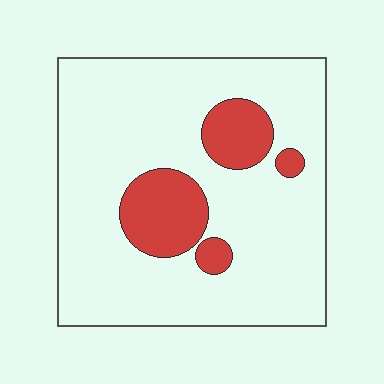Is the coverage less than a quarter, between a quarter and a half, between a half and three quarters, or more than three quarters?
Less than a quarter.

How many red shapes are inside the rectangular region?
4.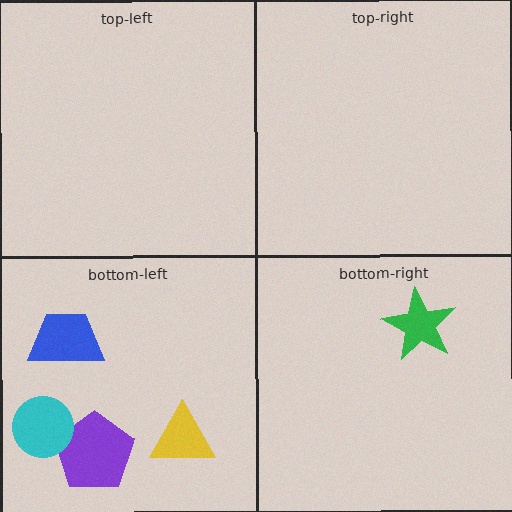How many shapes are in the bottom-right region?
1.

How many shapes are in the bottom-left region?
4.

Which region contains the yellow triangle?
The bottom-left region.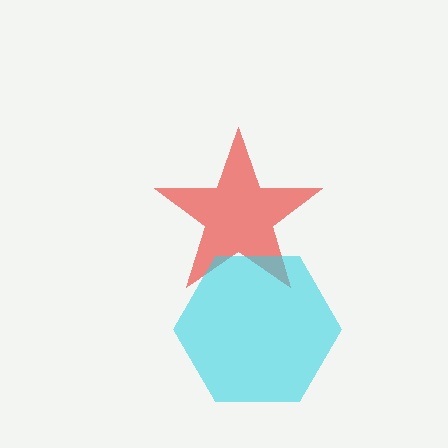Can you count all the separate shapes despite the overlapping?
Yes, there are 2 separate shapes.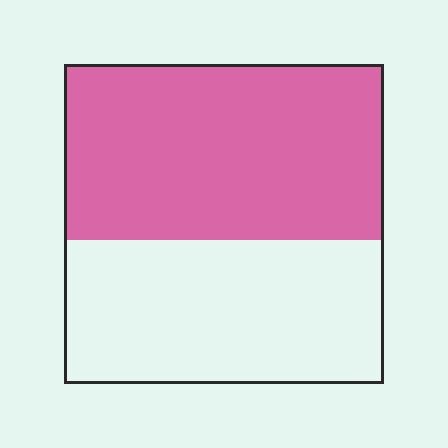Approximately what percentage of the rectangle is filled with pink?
Approximately 55%.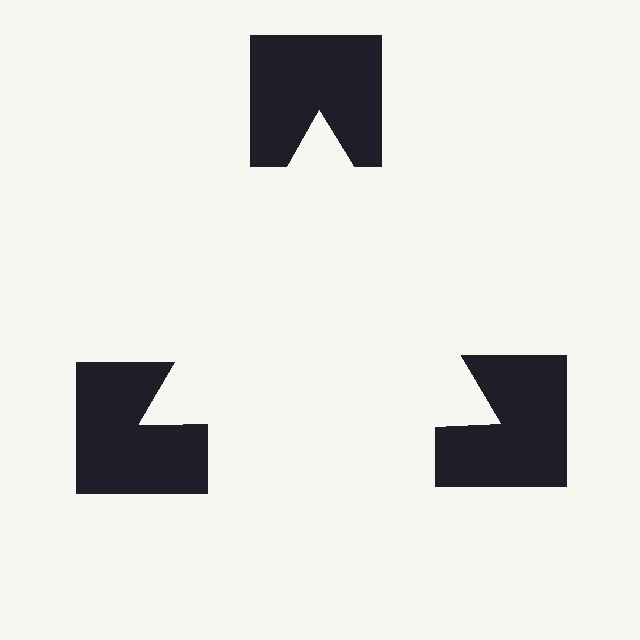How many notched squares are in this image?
There are 3 — one at each vertex of the illusory triangle.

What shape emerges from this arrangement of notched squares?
An illusory triangle — its edges are inferred from the aligned wedge cuts in the notched squares, not physically drawn.